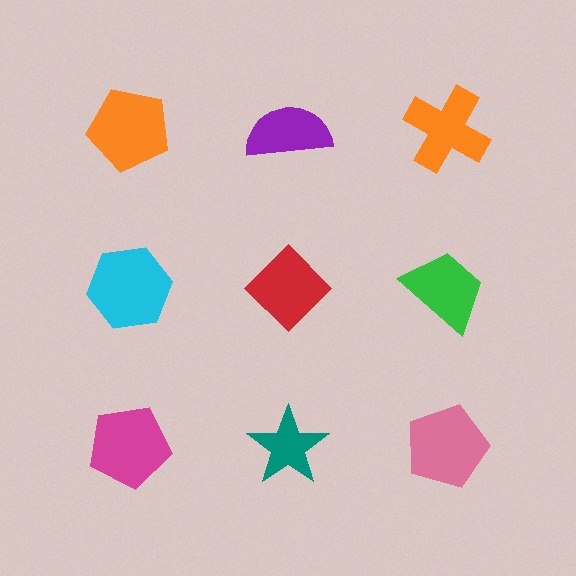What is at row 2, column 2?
A red diamond.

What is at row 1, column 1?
An orange pentagon.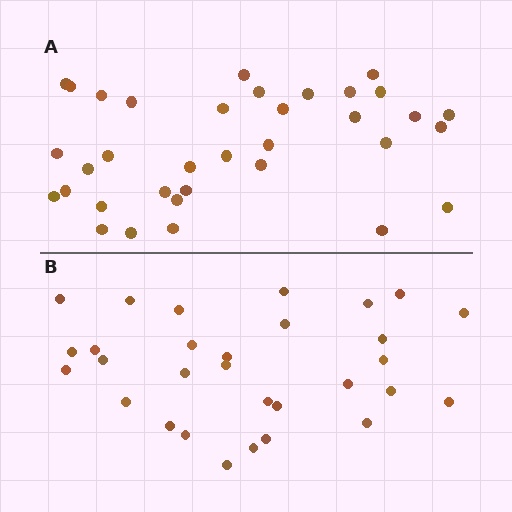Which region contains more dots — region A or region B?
Region A (the top region) has more dots.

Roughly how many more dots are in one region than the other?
Region A has about 5 more dots than region B.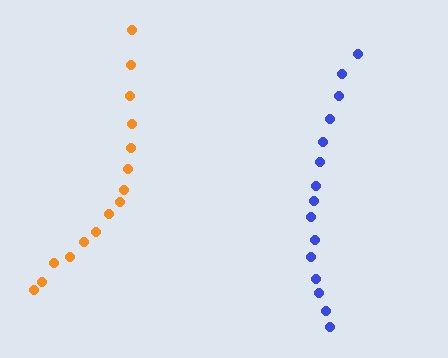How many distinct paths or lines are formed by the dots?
There are 2 distinct paths.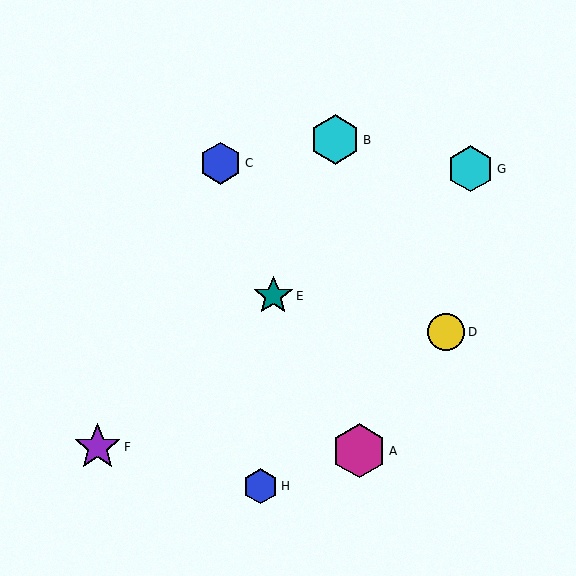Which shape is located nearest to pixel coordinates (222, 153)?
The blue hexagon (labeled C) at (220, 163) is nearest to that location.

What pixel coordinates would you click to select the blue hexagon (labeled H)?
Click at (260, 486) to select the blue hexagon H.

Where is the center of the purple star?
The center of the purple star is at (97, 447).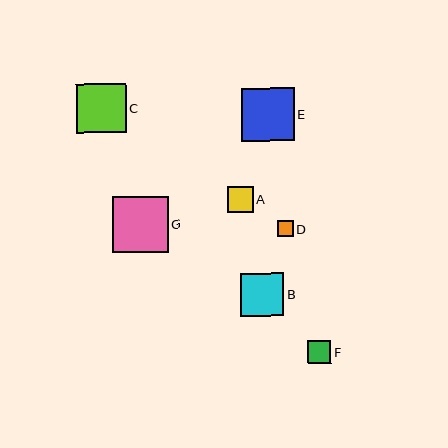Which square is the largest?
Square G is the largest with a size of approximately 56 pixels.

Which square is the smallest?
Square D is the smallest with a size of approximately 16 pixels.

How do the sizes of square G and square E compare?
Square G and square E are approximately the same size.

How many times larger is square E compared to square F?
Square E is approximately 2.3 times the size of square F.